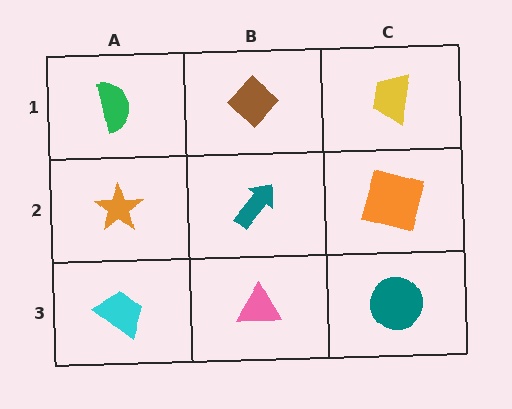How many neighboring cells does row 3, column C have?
2.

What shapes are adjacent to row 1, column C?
An orange square (row 2, column C), a brown diamond (row 1, column B).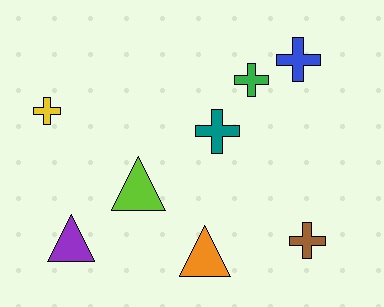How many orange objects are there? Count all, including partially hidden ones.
There is 1 orange object.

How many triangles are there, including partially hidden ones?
There are 3 triangles.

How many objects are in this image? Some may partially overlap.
There are 8 objects.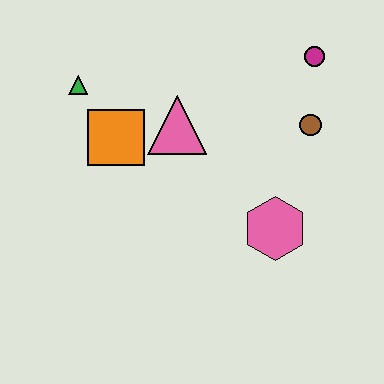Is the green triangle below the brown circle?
No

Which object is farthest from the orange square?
The magenta circle is farthest from the orange square.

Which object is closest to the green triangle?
The orange square is closest to the green triangle.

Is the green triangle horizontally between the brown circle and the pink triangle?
No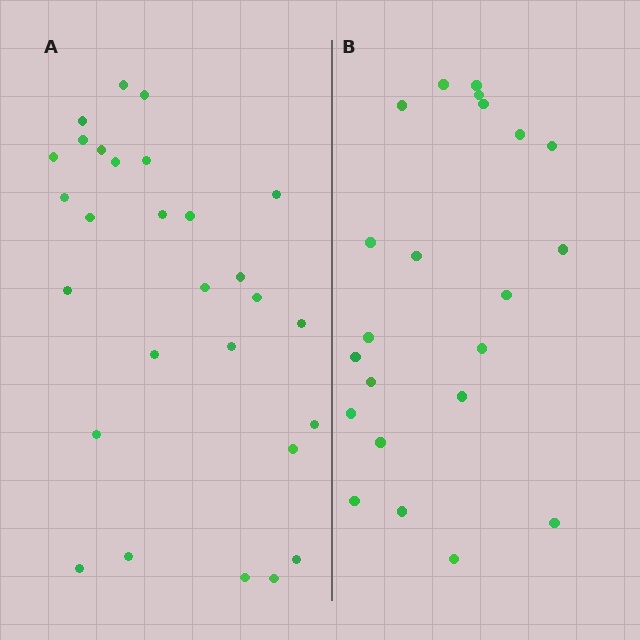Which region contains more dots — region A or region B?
Region A (the left region) has more dots.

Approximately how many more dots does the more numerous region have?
Region A has about 6 more dots than region B.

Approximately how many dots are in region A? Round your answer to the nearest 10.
About 30 dots. (The exact count is 28, which rounds to 30.)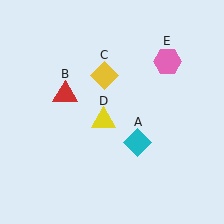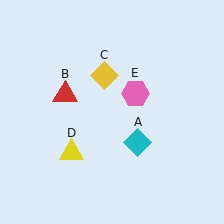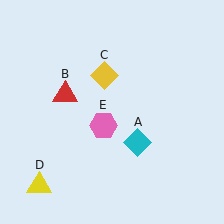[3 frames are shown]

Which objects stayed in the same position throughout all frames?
Cyan diamond (object A) and red triangle (object B) and yellow diamond (object C) remained stationary.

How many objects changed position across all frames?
2 objects changed position: yellow triangle (object D), pink hexagon (object E).